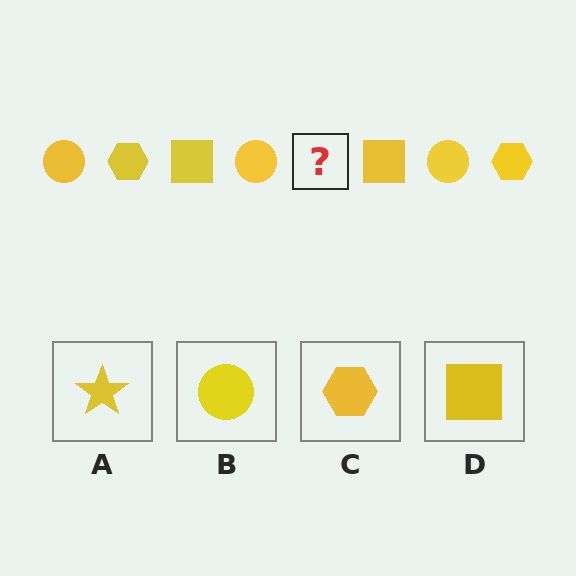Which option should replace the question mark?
Option C.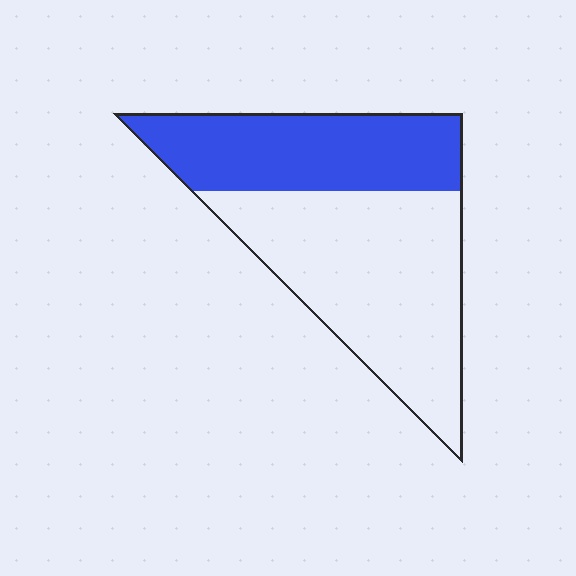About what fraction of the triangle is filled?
About two fifths (2/5).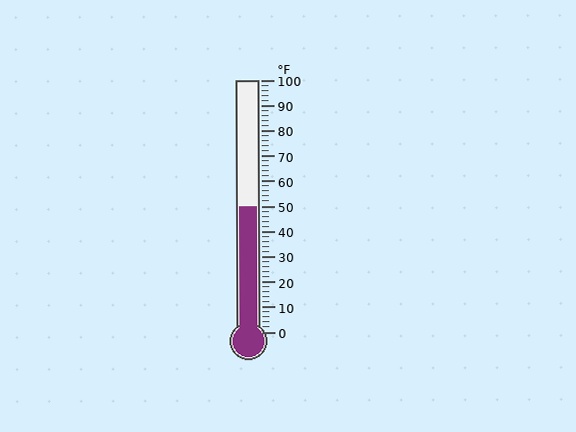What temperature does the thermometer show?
The thermometer shows approximately 50°F.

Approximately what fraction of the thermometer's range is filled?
The thermometer is filled to approximately 50% of its range.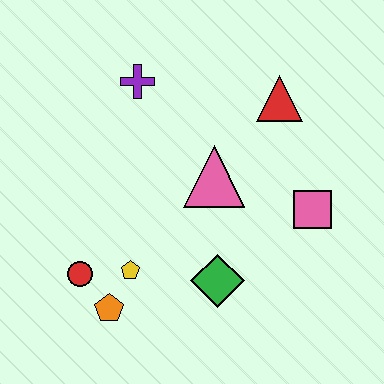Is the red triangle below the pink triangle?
No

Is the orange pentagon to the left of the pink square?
Yes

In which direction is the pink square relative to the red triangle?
The pink square is below the red triangle.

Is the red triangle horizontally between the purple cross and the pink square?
Yes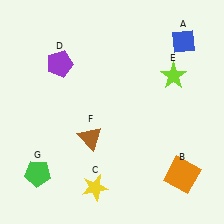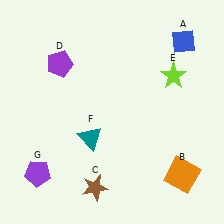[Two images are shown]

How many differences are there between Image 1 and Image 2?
There are 3 differences between the two images.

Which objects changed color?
C changed from yellow to brown. F changed from brown to teal. G changed from green to purple.